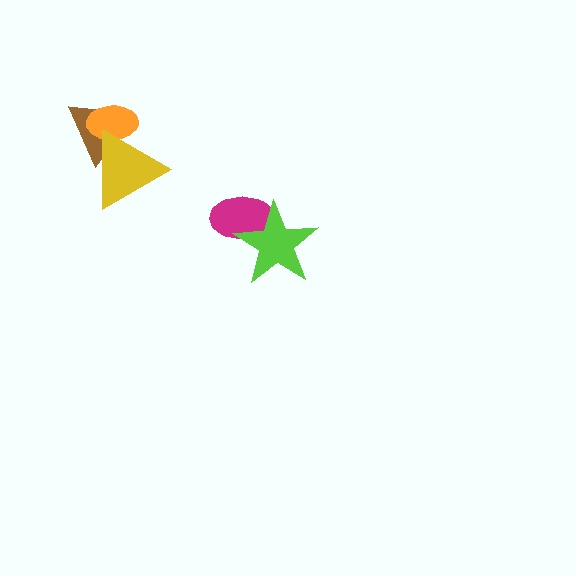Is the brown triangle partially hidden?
Yes, it is partially covered by another shape.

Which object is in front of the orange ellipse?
The yellow triangle is in front of the orange ellipse.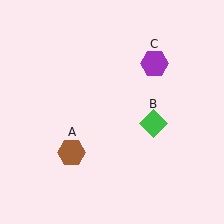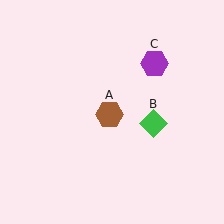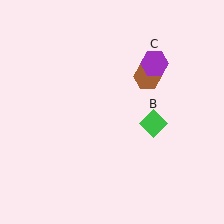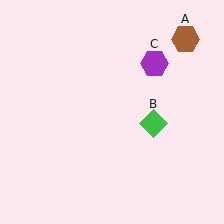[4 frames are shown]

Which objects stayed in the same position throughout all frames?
Green diamond (object B) and purple hexagon (object C) remained stationary.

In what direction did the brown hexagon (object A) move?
The brown hexagon (object A) moved up and to the right.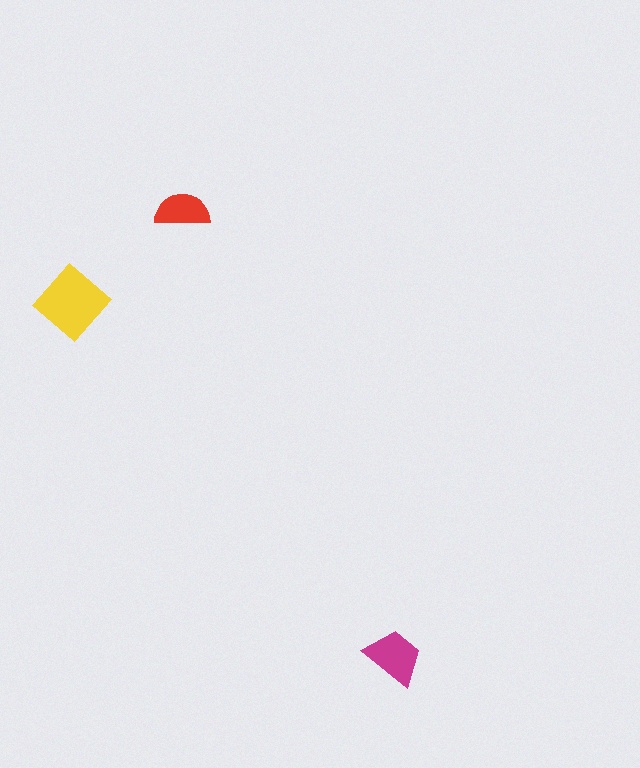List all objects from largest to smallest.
The yellow diamond, the magenta trapezoid, the red semicircle.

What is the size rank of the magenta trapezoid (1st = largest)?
2nd.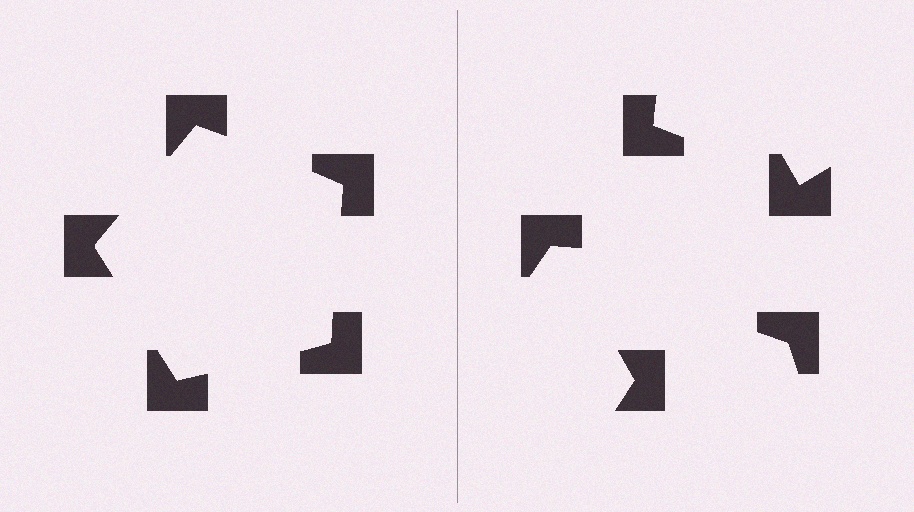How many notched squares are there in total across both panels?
10 — 5 on each side.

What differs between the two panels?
The notched squares are positioned identically on both sides; only the wedge orientations differ. On the left they align to a pentagon; on the right they are misaligned.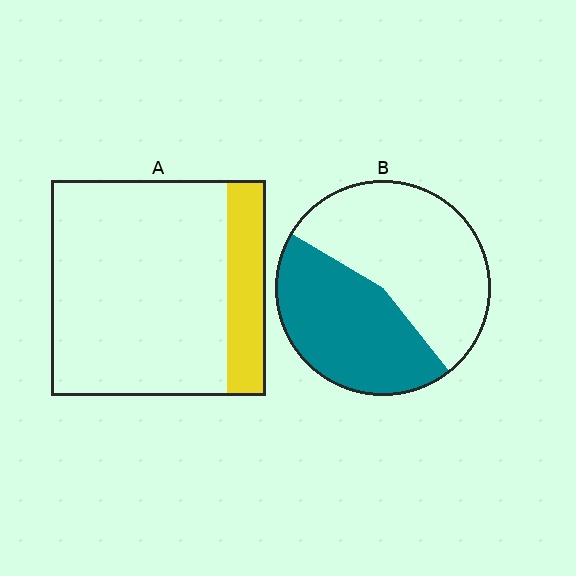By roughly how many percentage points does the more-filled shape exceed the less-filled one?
By roughly 25 percentage points (B over A).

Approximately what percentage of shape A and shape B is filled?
A is approximately 20% and B is approximately 45%.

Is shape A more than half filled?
No.